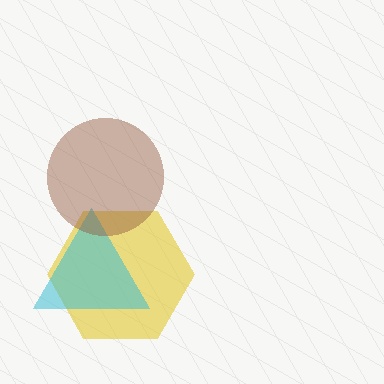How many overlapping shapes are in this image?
There are 3 overlapping shapes in the image.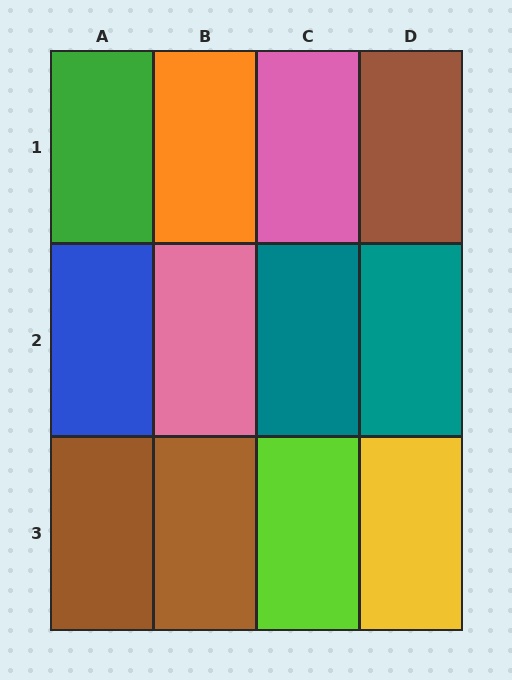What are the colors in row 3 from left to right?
Brown, brown, lime, yellow.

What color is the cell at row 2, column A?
Blue.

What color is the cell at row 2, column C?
Teal.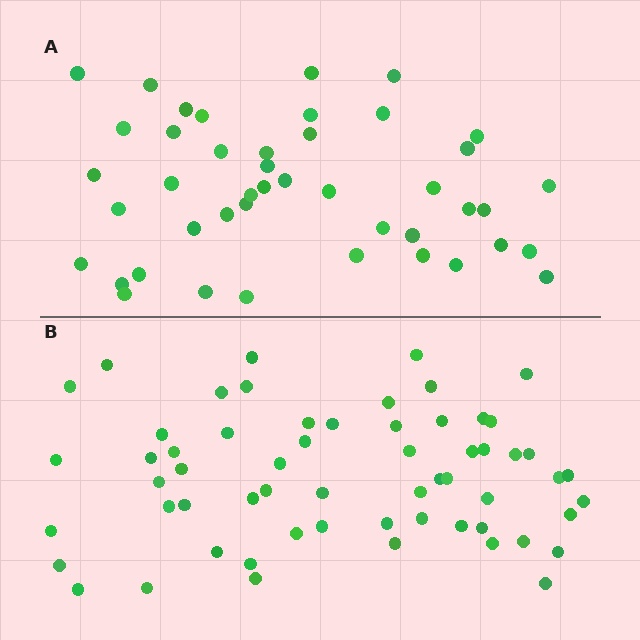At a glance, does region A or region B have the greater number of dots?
Region B (the bottom region) has more dots.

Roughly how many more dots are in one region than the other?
Region B has approximately 15 more dots than region A.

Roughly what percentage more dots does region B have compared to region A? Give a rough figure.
About 35% more.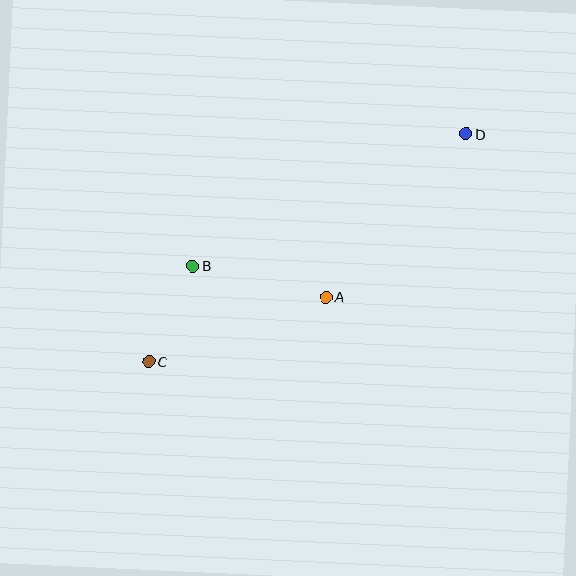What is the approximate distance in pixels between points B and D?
The distance between B and D is approximately 304 pixels.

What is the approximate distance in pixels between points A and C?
The distance between A and C is approximately 188 pixels.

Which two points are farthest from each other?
Points C and D are farthest from each other.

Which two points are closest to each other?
Points B and C are closest to each other.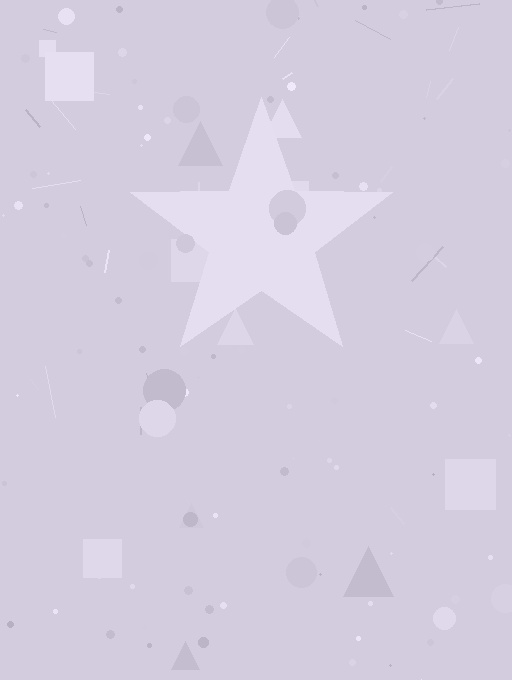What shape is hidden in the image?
A star is hidden in the image.